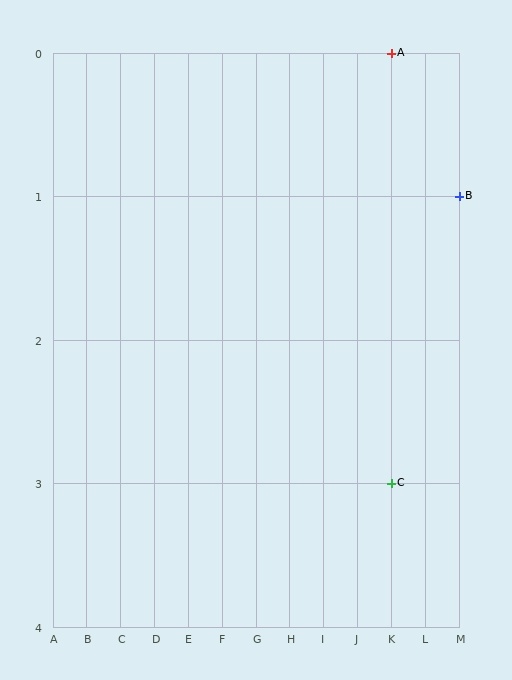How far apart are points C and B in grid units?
Points C and B are 2 columns and 2 rows apart (about 2.8 grid units diagonally).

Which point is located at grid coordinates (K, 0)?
Point A is at (K, 0).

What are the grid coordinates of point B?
Point B is at grid coordinates (M, 1).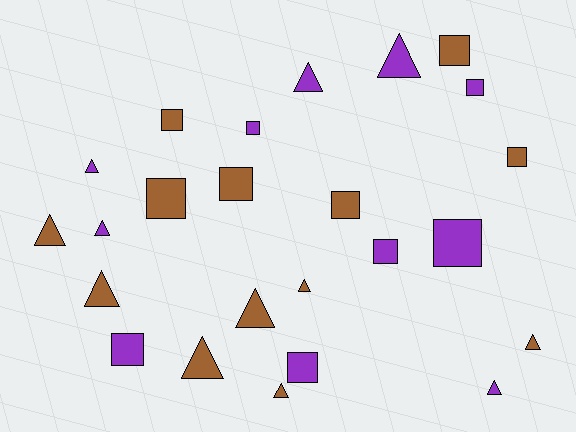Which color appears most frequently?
Brown, with 13 objects.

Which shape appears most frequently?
Triangle, with 12 objects.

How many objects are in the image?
There are 24 objects.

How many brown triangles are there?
There are 7 brown triangles.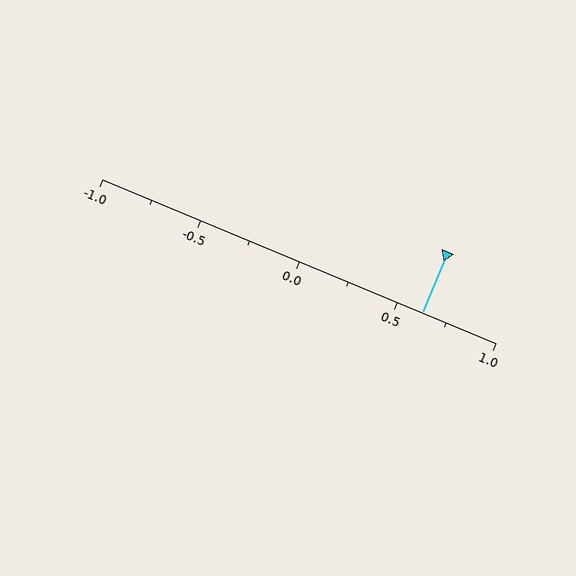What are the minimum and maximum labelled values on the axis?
The axis runs from -1.0 to 1.0.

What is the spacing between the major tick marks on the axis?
The major ticks are spaced 0.5 apart.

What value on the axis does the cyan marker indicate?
The marker indicates approximately 0.62.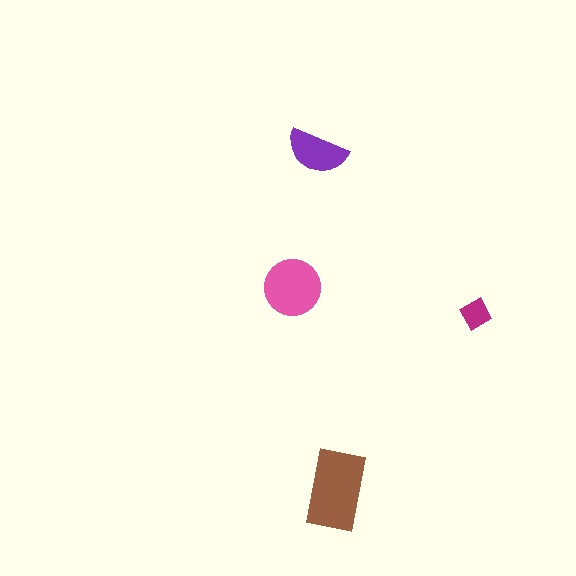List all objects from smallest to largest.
The magenta diamond, the purple semicircle, the pink circle, the brown rectangle.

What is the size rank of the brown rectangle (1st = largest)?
1st.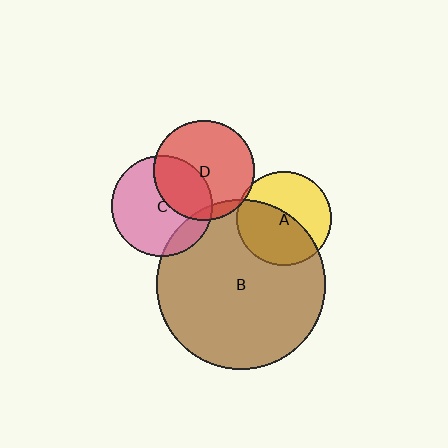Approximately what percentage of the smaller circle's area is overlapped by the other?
Approximately 10%.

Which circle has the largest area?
Circle B (brown).